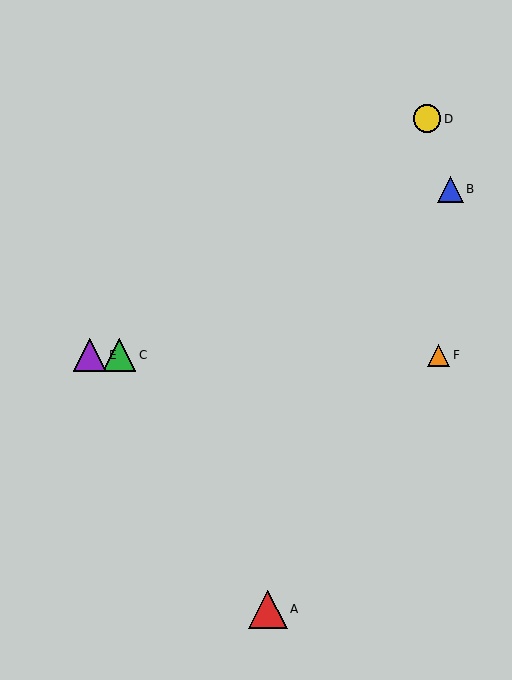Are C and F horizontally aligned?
Yes, both are at y≈355.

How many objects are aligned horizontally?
3 objects (C, E, F) are aligned horizontally.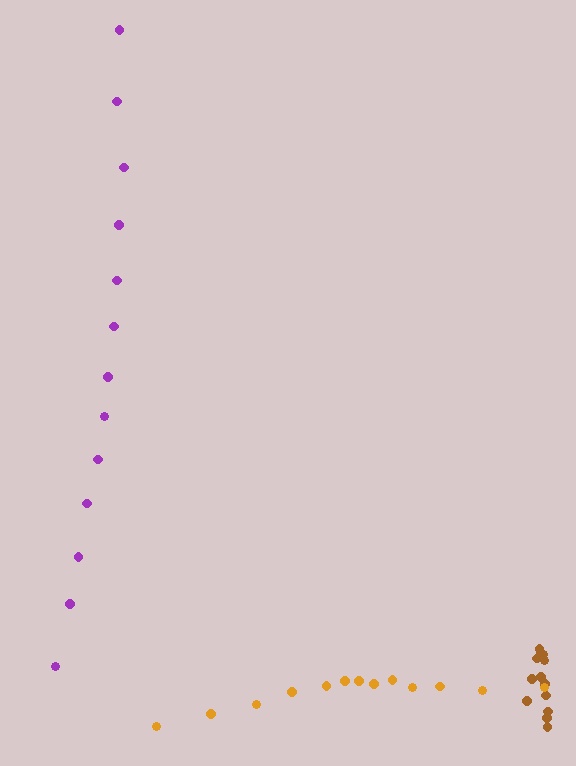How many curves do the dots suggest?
There are 3 distinct paths.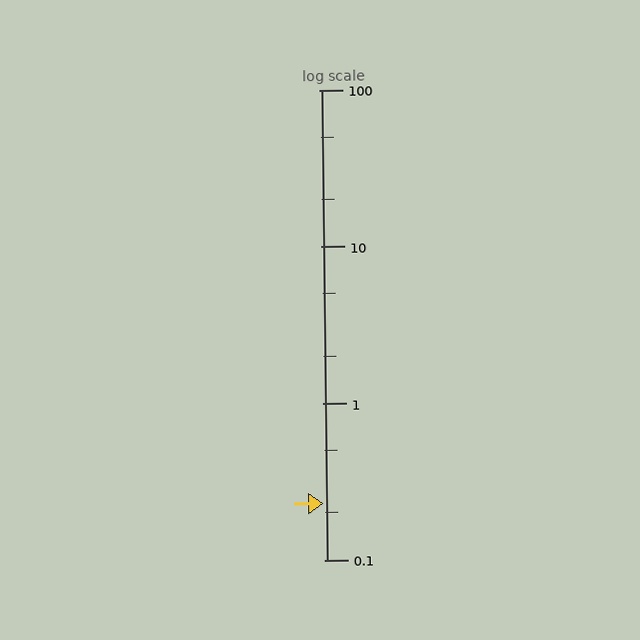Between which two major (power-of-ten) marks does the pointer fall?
The pointer is between 0.1 and 1.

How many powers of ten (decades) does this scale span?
The scale spans 3 decades, from 0.1 to 100.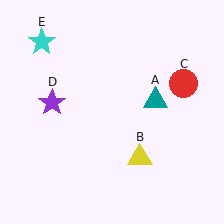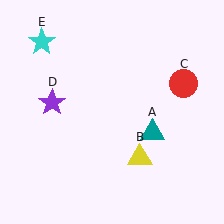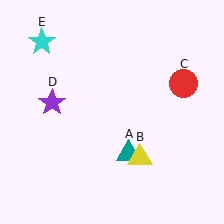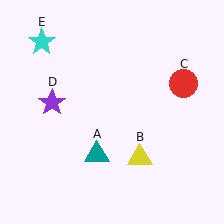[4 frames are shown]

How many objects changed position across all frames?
1 object changed position: teal triangle (object A).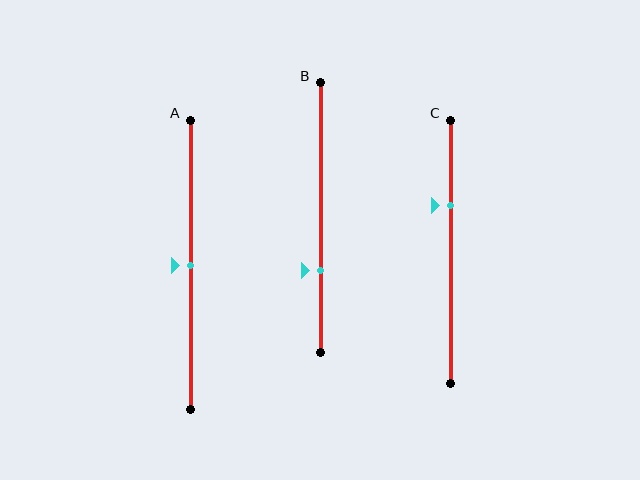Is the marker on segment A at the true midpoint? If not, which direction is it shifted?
Yes, the marker on segment A is at the true midpoint.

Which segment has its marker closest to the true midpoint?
Segment A has its marker closest to the true midpoint.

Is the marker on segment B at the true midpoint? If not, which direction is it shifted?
No, the marker on segment B is shifted downward by about 20% of the segment length.